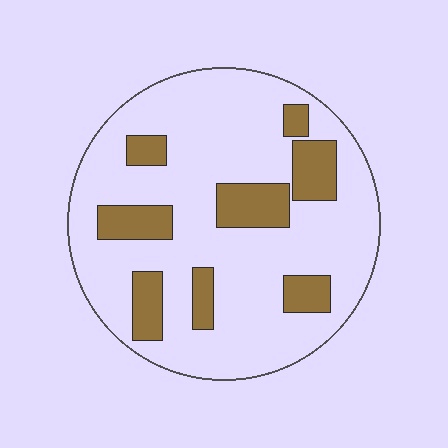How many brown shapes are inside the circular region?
8.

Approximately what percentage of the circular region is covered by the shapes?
Approximately 20%.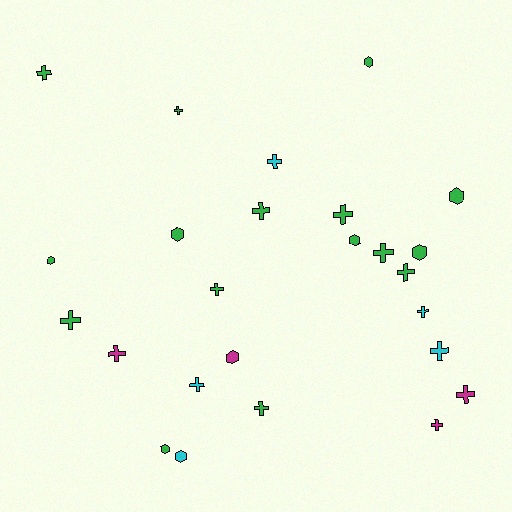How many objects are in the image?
There are 25 objects.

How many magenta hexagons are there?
There is 1 magenta hexagon.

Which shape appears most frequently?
Cross, with 16 objects.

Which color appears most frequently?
Green, with 16 objects.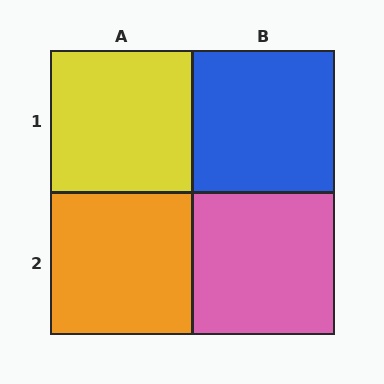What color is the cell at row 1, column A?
Yellow.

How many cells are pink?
1 cell is pink.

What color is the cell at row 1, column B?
Blue.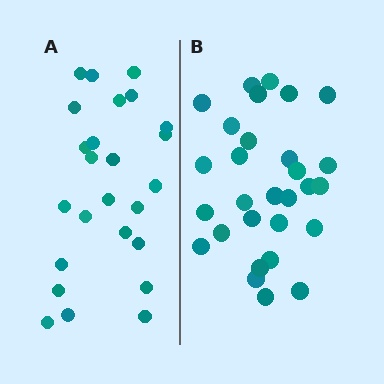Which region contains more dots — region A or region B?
Region B (the right region) has more dots.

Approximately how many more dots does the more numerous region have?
Region B has about 4 more dots than region A.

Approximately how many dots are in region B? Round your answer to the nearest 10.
About 30 dots. (The exact count is 29, which rounds to 30.)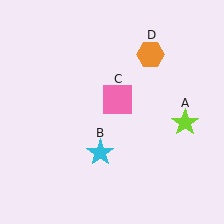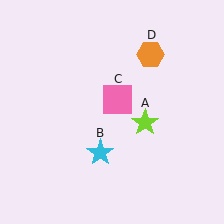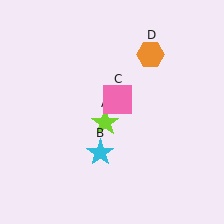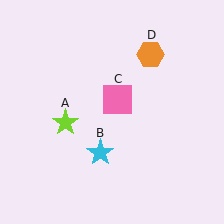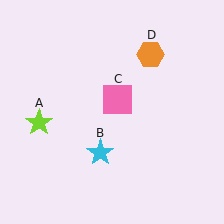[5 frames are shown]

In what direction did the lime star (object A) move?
The lime star (object A) moved left.